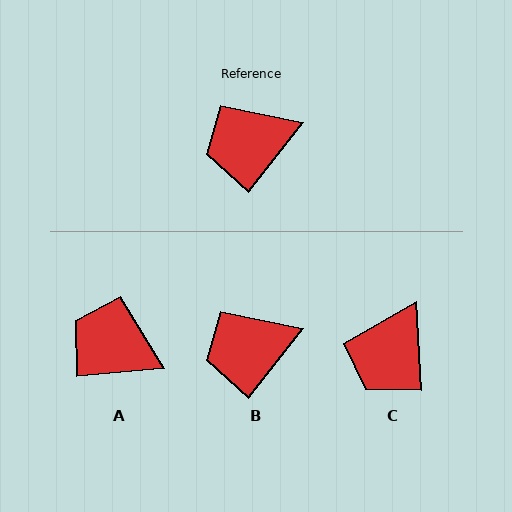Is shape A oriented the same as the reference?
No, it is off by about 47 degrees.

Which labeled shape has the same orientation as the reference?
B.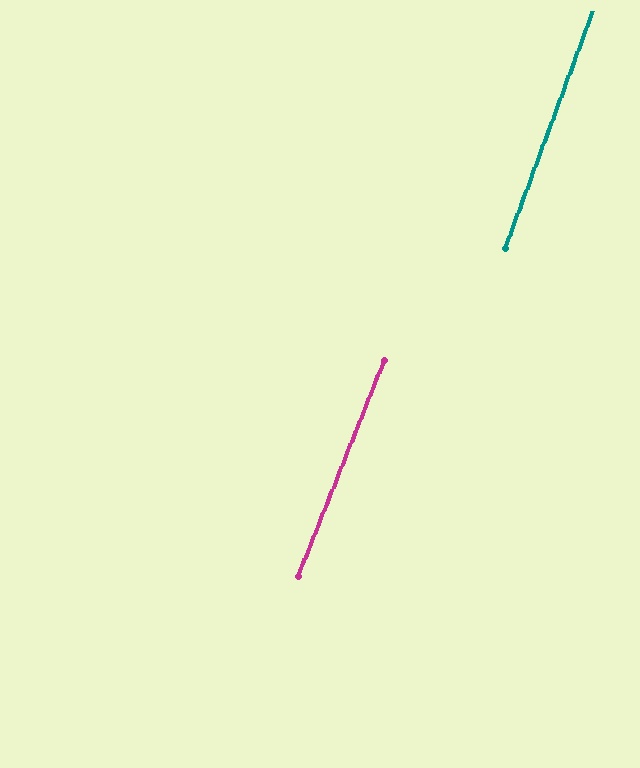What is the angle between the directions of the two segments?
Approximately 2 degrees.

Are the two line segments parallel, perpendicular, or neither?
Parallel — their directions differ by only 1.9°.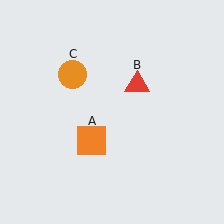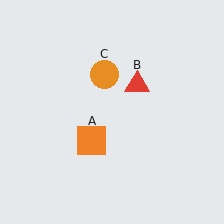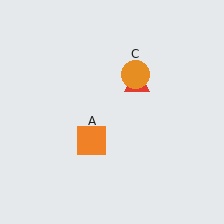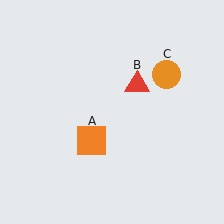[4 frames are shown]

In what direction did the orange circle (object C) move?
The orange circle (object C) moved right.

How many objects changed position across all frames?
1 object changed position: orange circle (object C).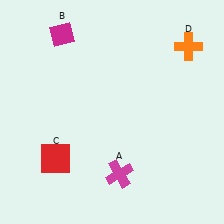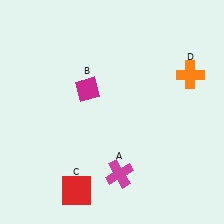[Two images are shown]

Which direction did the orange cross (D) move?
The orange cross (D) moved down.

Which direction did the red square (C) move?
The red square (C) moved down.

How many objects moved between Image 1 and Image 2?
3 objects moved between the two images.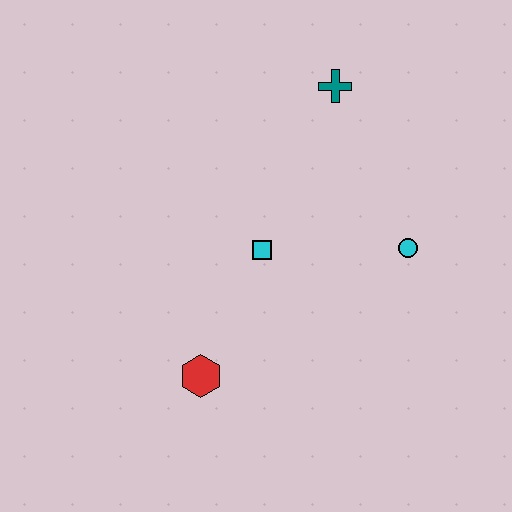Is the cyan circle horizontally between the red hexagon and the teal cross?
No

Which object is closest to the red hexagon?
The cyan square is closest to the red hexagon.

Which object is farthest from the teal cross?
The red hexagon is farthest from the teal cross.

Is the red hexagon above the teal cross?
No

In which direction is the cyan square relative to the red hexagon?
The cyan square is above the red hexagon.